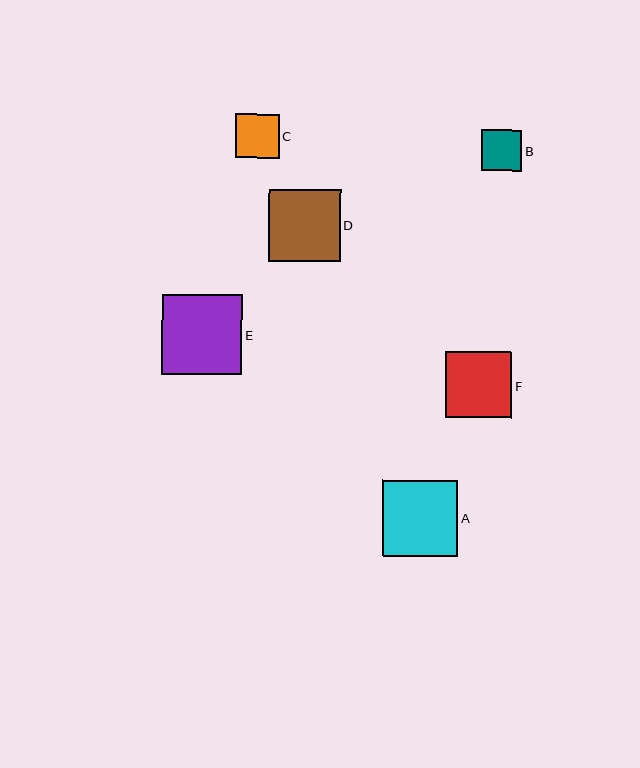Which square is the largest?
Square E is the largest with a size of approximately 80 pixels.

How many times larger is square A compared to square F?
Square A is approximately 1.1 times the size of square F.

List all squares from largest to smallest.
From largest to smallest: E, A, D, F, C, B.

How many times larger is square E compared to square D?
Square E is approximately 1.1 times the size of square D.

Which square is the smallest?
Square B is the smallest with a size of approximately 41 pixels.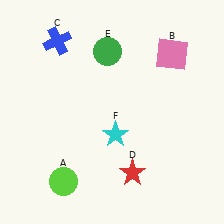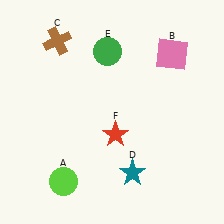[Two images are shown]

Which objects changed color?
C changed from blue to brown. D changed from red to teal. F changed from cyan to red.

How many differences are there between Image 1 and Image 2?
There are 3 differences between the two images.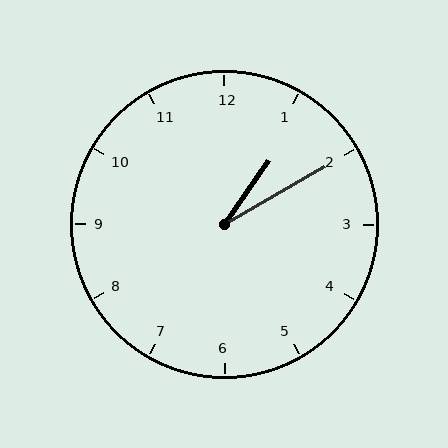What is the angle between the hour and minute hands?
Approximately 25 degrees.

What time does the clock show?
1:10.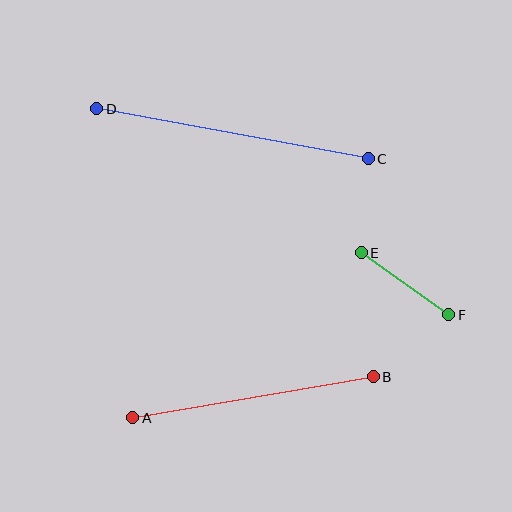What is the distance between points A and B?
The distance is approximately 244 pixels.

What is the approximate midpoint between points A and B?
The midpoint is at approximately (253, 397) pixels.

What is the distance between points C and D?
The distance is approximately 276 pixels.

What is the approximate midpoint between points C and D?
The midpoint is at approximately (232, 134) pixels.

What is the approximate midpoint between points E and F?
The midpoint is at approximately (405, 284) pixels.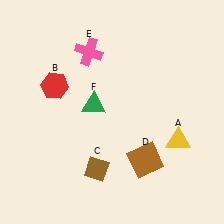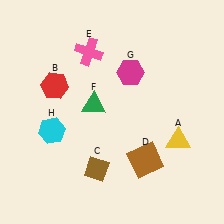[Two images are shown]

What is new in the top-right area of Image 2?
A magenta hexagon (G) was added in the top-right area of Image 2.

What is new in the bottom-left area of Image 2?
A cyan hexagon (H) was added in the bottom-left area of Image 2.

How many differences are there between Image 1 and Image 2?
There are 2 differences between the two images.